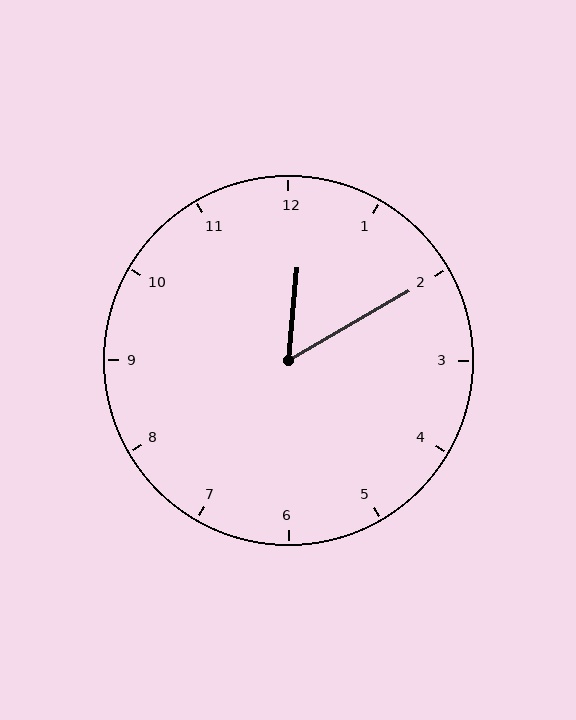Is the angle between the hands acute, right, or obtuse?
It is acute.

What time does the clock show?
12:10.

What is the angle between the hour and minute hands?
Approximately 55 degrees.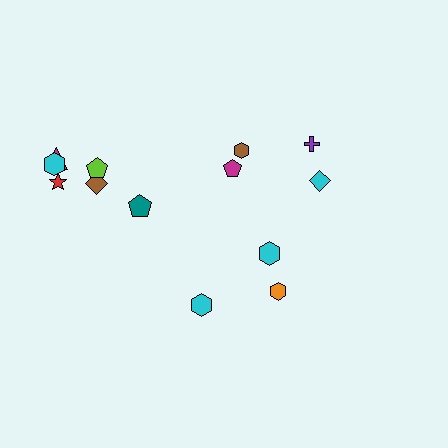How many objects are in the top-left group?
There are 6 objects.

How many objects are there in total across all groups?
There are 13 objects.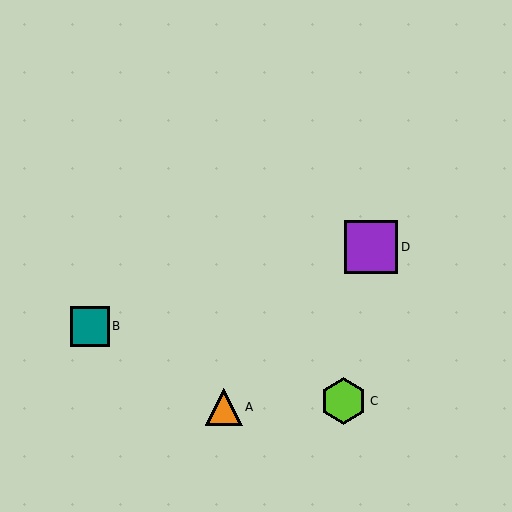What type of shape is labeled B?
Shape B is a teal square.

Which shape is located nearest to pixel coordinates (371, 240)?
The purple square (labeled D) at (371, 247) is nearest to that location.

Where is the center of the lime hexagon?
The center of the lime hexagon is at (344, 401).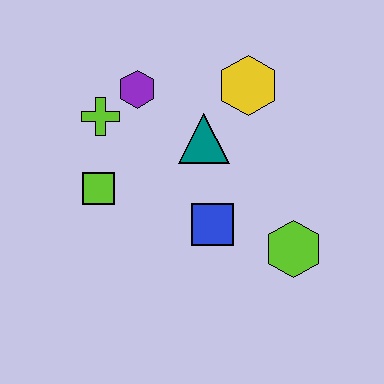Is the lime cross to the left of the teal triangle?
Yes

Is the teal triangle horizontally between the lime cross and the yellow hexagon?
Yes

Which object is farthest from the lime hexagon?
The lime cross is farthest from the lime hexagon.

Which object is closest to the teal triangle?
The yellow hexagon is closest to the teal triangle.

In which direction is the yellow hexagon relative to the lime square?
The yellow hexagon is to the right of the lime square.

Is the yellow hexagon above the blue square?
Yes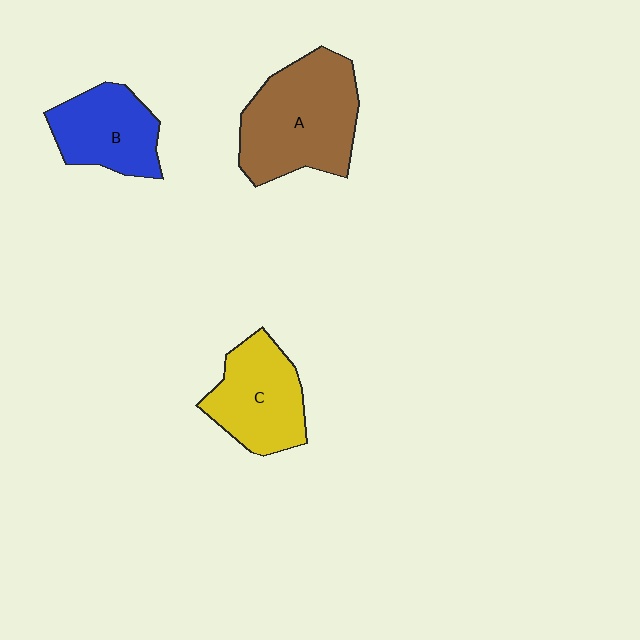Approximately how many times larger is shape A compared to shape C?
Approximately 1.4 times.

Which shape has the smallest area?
Shape B (blue).